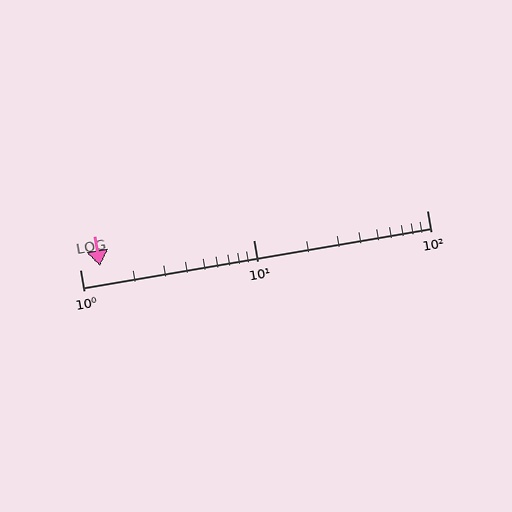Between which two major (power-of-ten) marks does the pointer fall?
The pointer is between 1 and 10.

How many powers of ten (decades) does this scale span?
The scale spans 2 decades, from 1 to 100.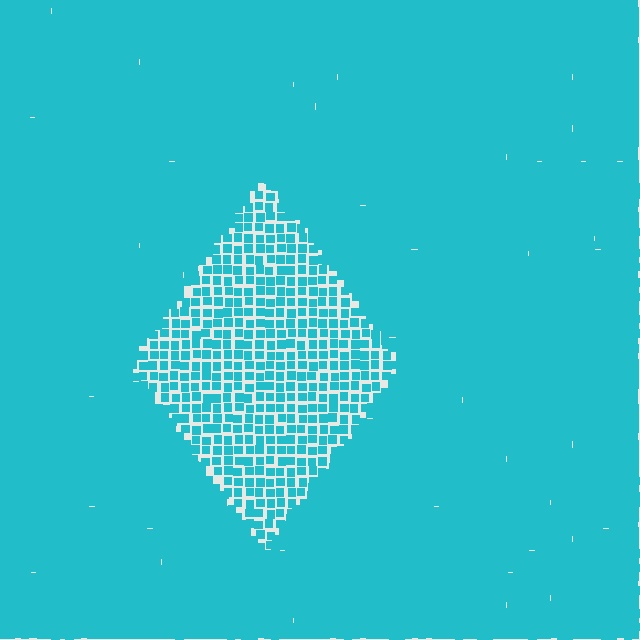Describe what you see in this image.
The image contains small cyan elements arranged at two different densities. A diamond-shaped region is visible where the elements are less densely packed than the surrounding area.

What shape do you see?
I see a diamond.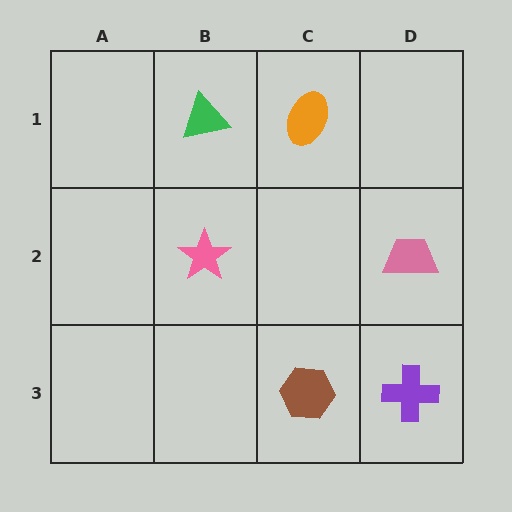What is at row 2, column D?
A pink trapezoid.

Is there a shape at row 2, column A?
No, that cell is empty.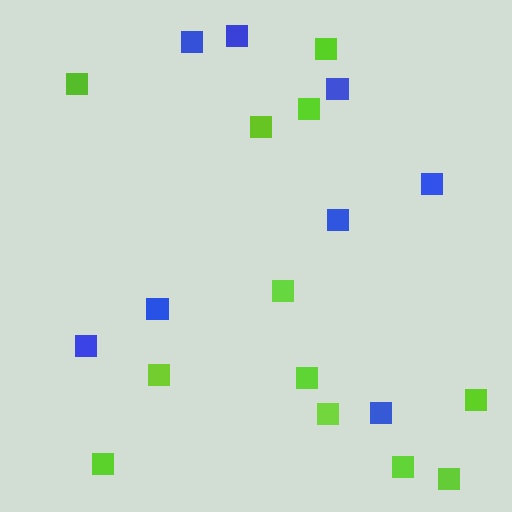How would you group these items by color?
There are 2 groups: one group of lime squares (12) and one group of blue squares (8).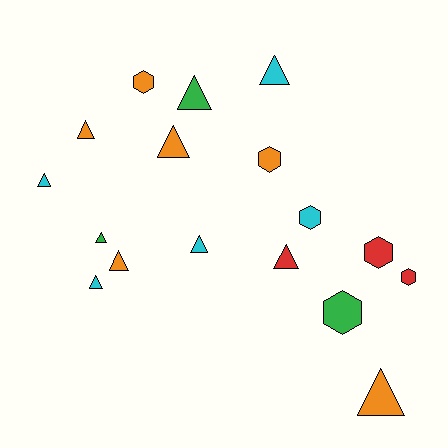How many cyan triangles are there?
There are 4 cyan triangles.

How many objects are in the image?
There are 17 objects.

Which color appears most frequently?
Orange, with 6 objects.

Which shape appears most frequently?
Triangle, with 11 objects.